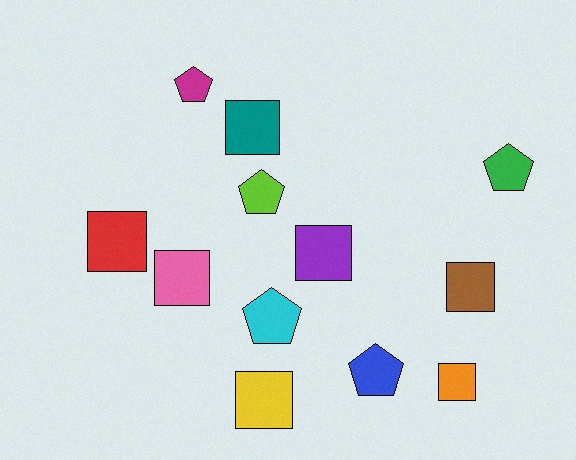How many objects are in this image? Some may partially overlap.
There are 12 objects.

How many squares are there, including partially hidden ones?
There are 7 squares.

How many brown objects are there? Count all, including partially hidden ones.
There is 1 brown object.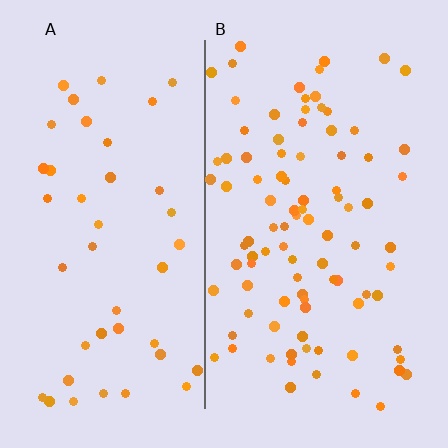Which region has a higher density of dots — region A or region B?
B (the right).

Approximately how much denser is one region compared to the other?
Approximately 2.2× — region B over region A.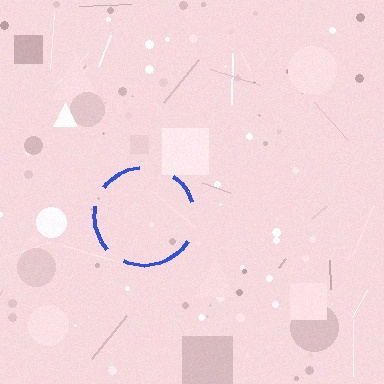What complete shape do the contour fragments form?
The contour fragments form a circle.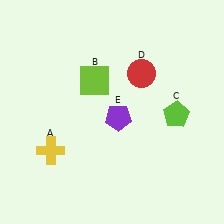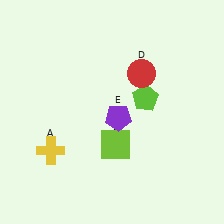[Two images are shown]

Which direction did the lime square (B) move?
The lime square (B) moved down.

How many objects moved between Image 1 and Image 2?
2 objects moved between the two images.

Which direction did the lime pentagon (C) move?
The lime pentagon (C) moved left.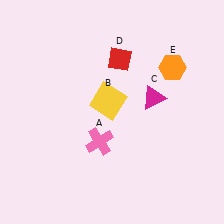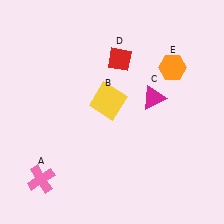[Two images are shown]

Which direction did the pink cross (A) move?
The pink cross (A) moved left.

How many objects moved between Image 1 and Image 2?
1 object moved between the two images.